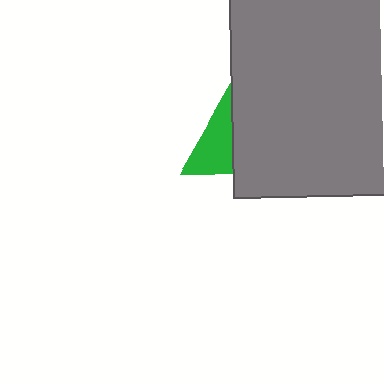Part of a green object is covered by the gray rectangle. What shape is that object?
It is a triangle.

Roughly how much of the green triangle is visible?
A small part of it is visible (roughly 39%).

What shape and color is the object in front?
The object in front is a gray rectangle.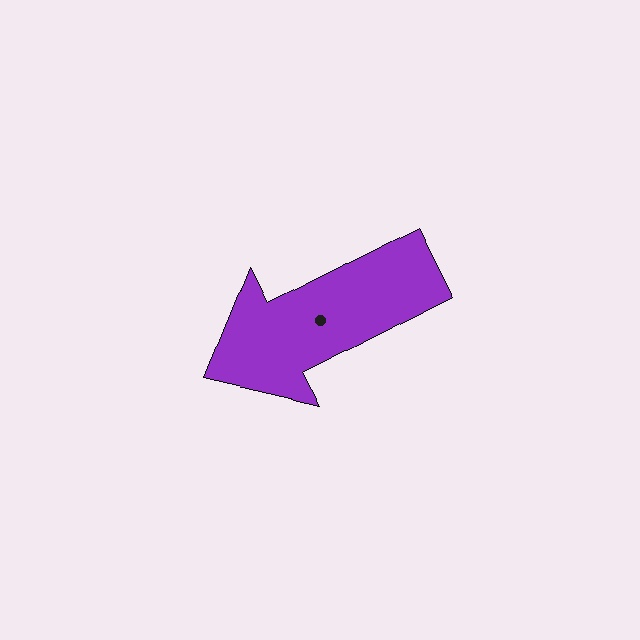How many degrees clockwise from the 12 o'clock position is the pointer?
Approximately 243 degrees.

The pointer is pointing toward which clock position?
Roughly 8 o'clock.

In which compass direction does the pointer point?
Southwest.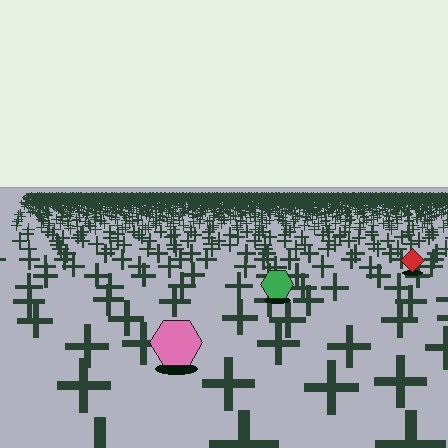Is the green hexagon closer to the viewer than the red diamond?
Yes. The green hexagon is closer — you can tell from the texture gradient: the ground texture is coarser near it.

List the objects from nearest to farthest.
From nearest to farthest: the pink hexagon, the green hexagon, the red diamond.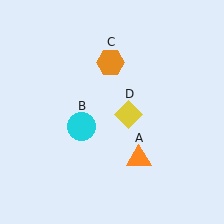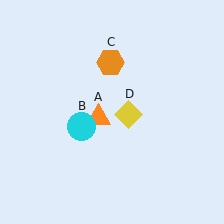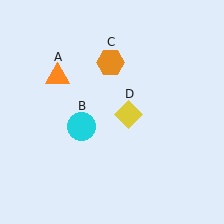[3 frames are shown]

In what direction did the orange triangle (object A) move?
The orange triangle (object A) moved up and to the left.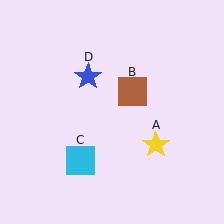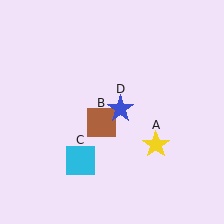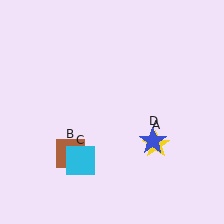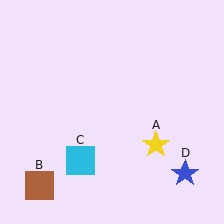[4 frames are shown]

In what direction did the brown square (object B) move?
The brown square (object B) moved down and to the left.